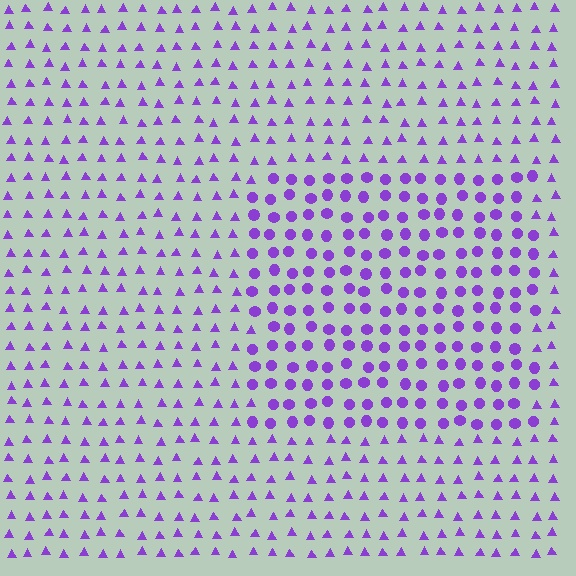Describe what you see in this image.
The image is filled with small purple elements arranged in a uniform grid. A rectangle-shaped region contains circles, while the surrounding area contains triangles. The boundary is defined purely by the change in element shape.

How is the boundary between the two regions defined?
The boundary is defined by a change in element shape: circles inside vs. triangles outside. All elements share the same color and spacing.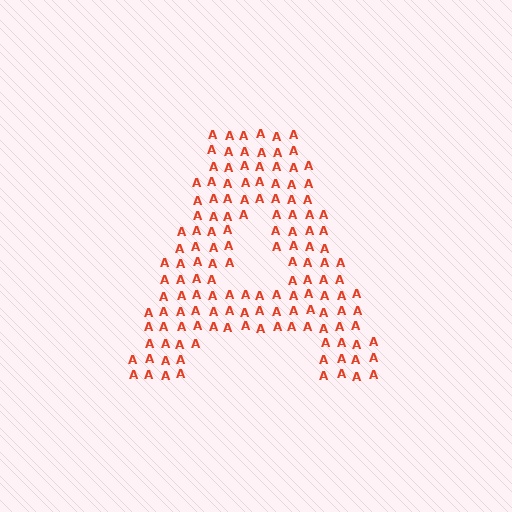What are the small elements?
The small elements are letter A's.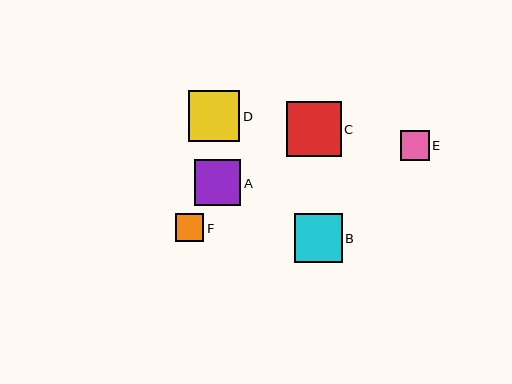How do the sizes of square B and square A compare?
Square B and square A are approximately the same size.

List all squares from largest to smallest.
From largest to smallest: C, D, B, A, E, F.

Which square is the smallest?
Square F is the smallest with a size of approximately 28 pixels.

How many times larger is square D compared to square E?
Square D is approximately 1.8 times the size of square E.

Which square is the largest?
Square C is the largest with a size of approximately 55 pixels.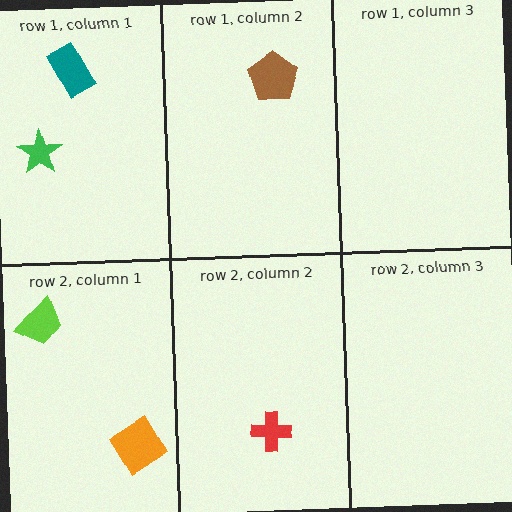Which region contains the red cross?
The row 2, column 2 region.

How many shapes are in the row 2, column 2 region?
1.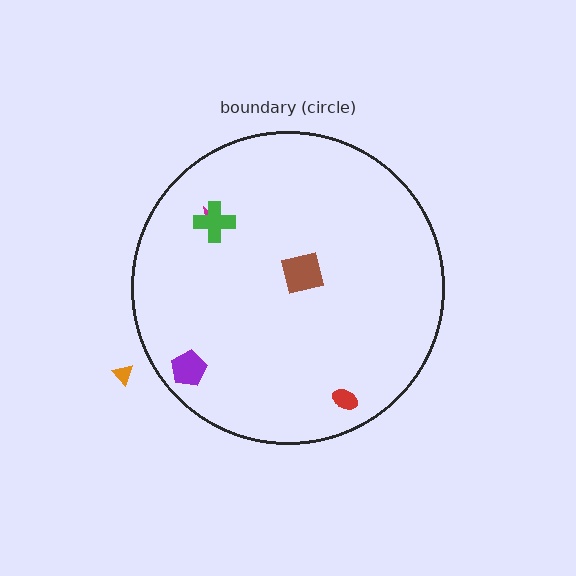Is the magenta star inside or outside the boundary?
Inside.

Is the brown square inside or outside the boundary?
Inside.